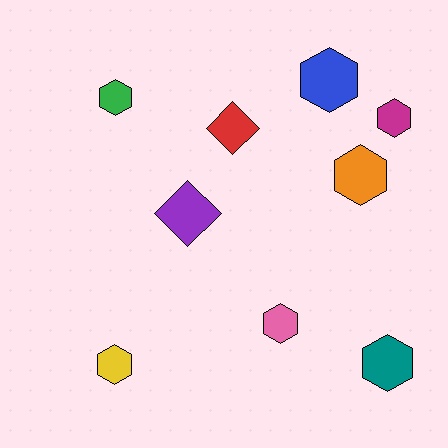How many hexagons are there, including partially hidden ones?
There are 7 hexagons.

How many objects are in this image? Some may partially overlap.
There are 9 objects.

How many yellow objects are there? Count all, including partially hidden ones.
There is 1 yellow object.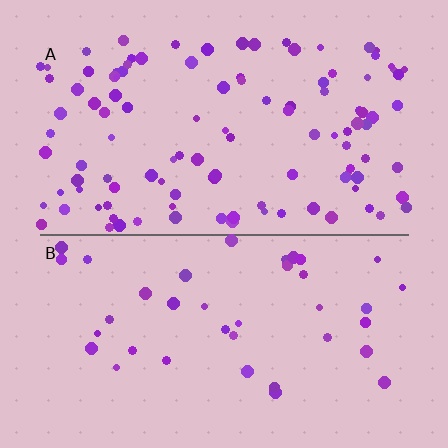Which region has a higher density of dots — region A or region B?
A (the top).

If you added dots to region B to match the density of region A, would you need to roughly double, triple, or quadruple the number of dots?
Approximately triple.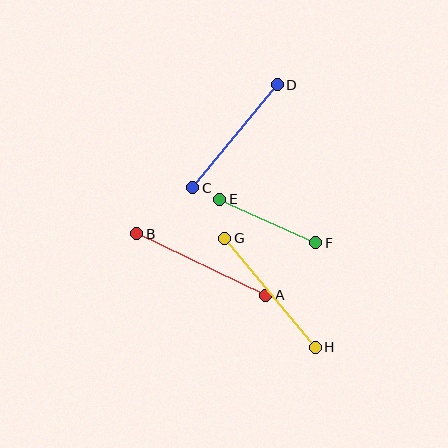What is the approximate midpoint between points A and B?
The midpoint is at approximately (201, 264) pixels.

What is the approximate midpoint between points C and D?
The midpoint is at approximately (235, 136) pixels.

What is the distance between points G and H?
The distance is approximately 142 pixels.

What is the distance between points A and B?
The distance is approximately 143 pixels.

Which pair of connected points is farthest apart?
Points A and B are farthest apart.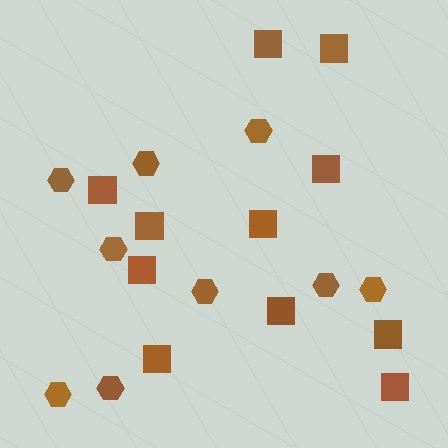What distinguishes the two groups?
There are 2 groups: one group of squares (11) and one group of hexagons (9).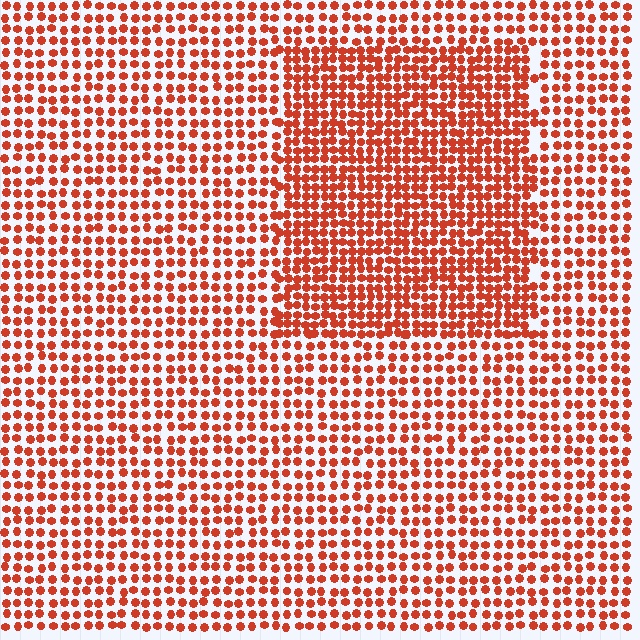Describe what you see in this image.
The image contains small red elements arranged at two different densities. A rectangle-shaped region is visible where the elements are more densely packed than the surrounding area.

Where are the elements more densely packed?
The elements are more densely packed inside the rectangle boundary.